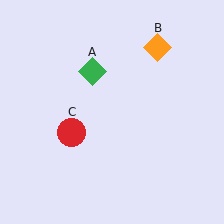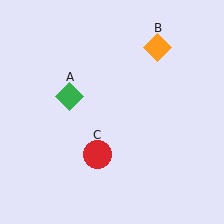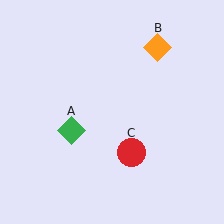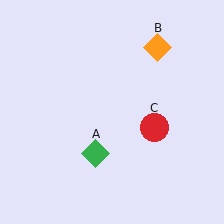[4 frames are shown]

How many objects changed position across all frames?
2 objects changed position: green diamond (object A), red circle (object C).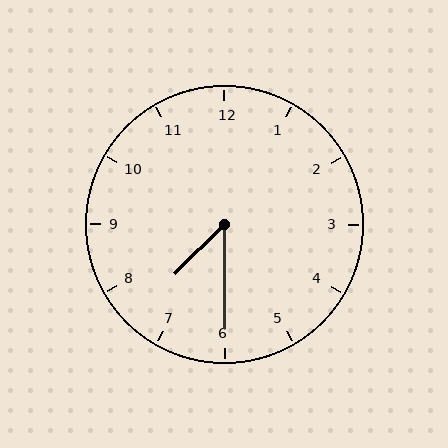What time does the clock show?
7:30.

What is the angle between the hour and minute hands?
Approximately 45 degrees.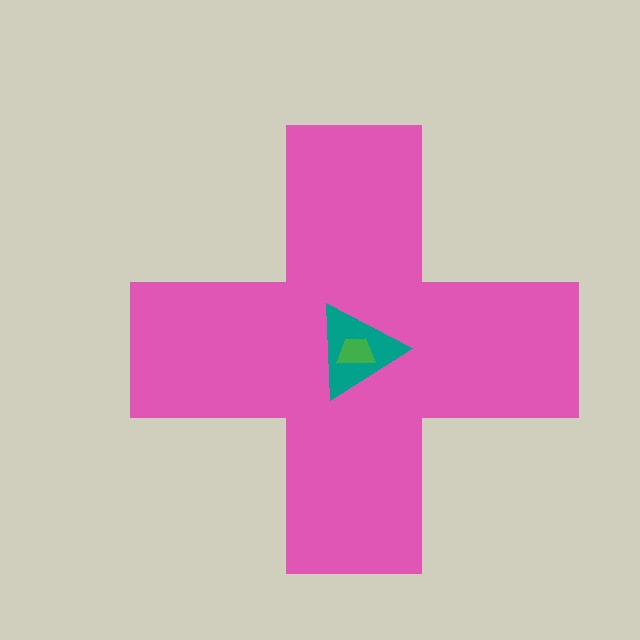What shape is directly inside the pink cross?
The teal triangle.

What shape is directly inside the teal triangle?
The green trapezoid.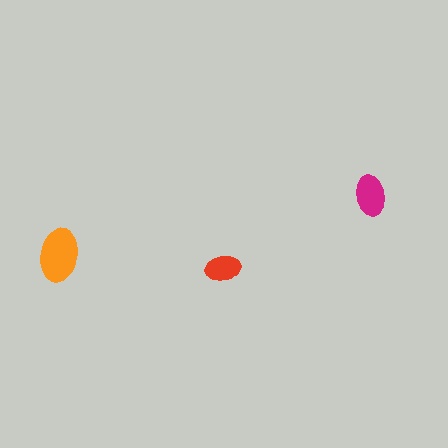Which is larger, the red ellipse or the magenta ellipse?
The magenta one.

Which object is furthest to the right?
The magenta ellipse is rightmost.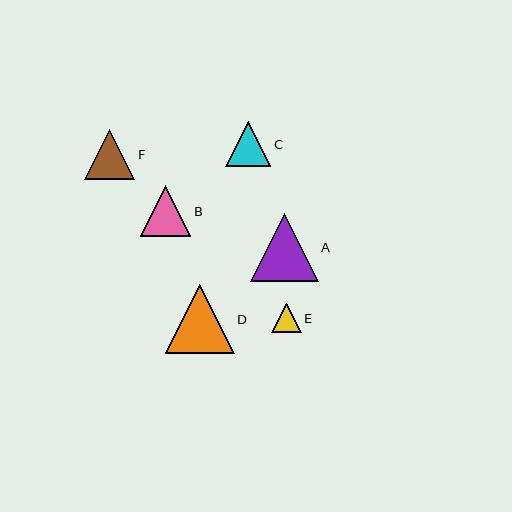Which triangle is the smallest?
Triangle E is the smallest with a size of approximately 29 pixels.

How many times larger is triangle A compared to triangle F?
Triangle A is approximately 1.3 times the size of triangle F.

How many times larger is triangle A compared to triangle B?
Triangle A is approximately 1.3 times the size of triangle B.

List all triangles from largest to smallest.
From largest to smallest: D, A, B, F, C, E.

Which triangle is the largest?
Triangle D is the largest with a size of approximately 69 pixels.